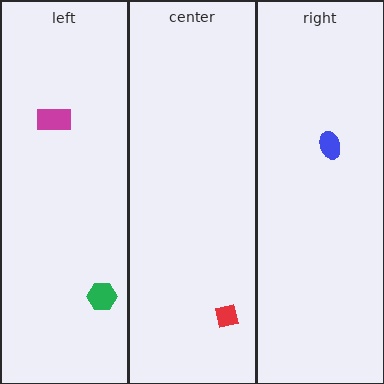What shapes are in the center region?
The red square.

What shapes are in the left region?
The magenta rectangle, the green hexagon.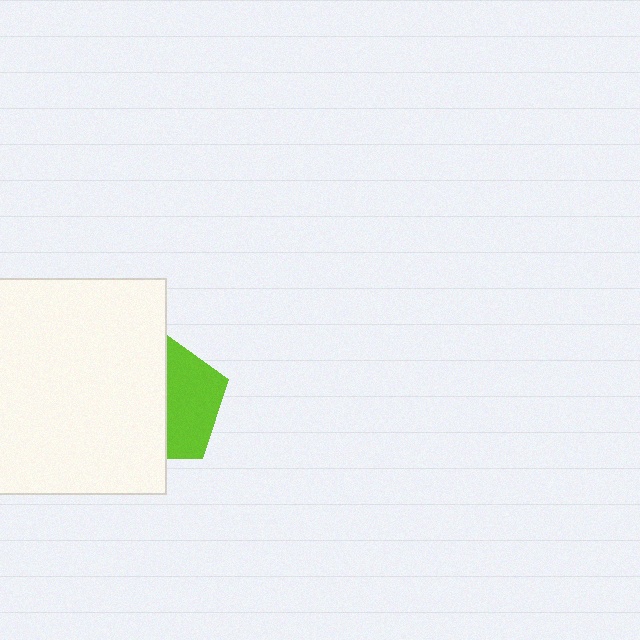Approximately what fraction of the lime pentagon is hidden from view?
Roughly 57% of the lime pentagon is hidden behind the white square.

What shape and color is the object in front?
The object in front is a white square.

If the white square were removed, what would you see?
You would see the complete lime pentagon.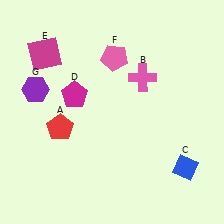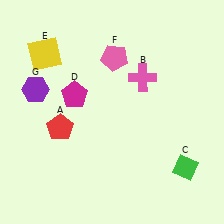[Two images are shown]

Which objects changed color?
C changed from blue to green. E changed from magenta to yellow.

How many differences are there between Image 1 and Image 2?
There are 2 differences between the two images.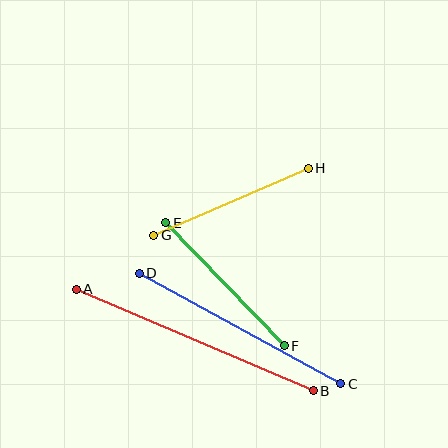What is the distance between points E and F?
The distance is approximately 170 pixels.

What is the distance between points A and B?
The distance is approximately 258 pixels.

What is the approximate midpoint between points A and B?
The midpoint is at approximately (195, 340) pixels.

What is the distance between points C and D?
The distance is approximately 230 pixels.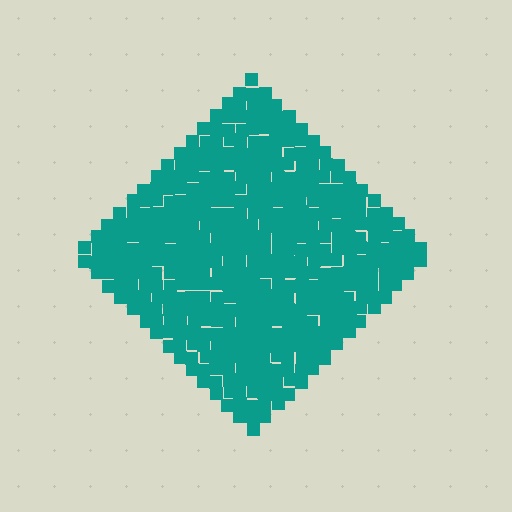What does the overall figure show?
The overall figure shows a diamond.